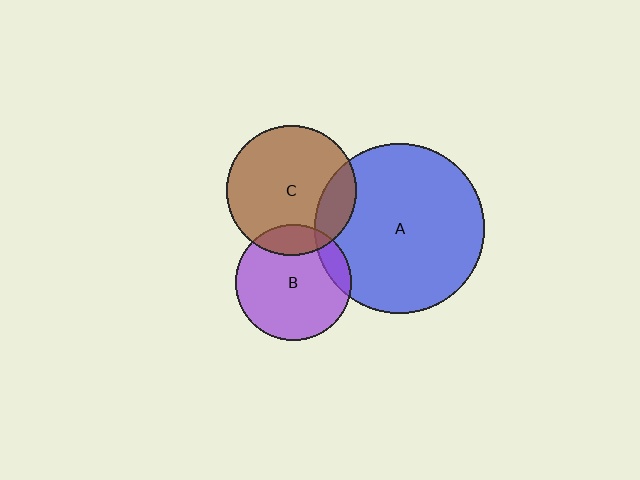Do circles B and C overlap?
Yes.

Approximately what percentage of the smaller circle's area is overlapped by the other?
Approximately 15%.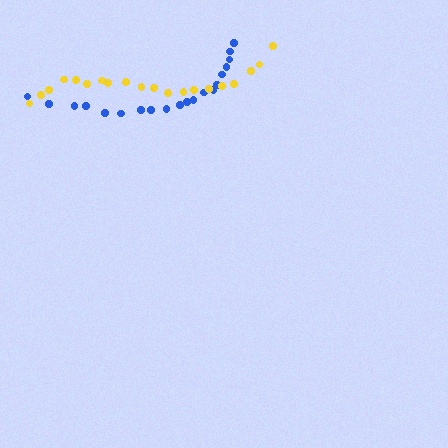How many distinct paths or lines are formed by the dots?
There are 2 distinct paths.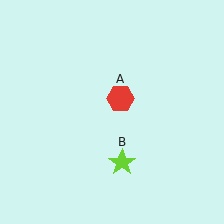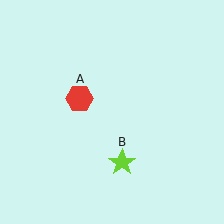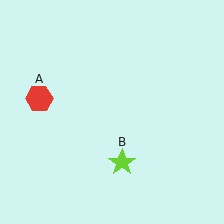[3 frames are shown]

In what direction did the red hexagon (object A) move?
The red hexagon (object A) moved left.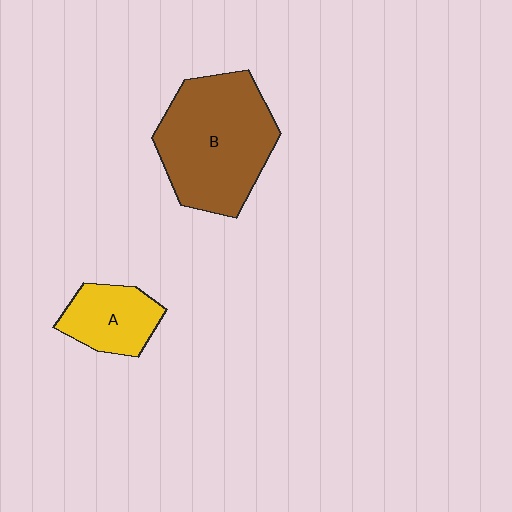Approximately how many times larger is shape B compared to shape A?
Approximately 2.3 times.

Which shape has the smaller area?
Shape A (yellow).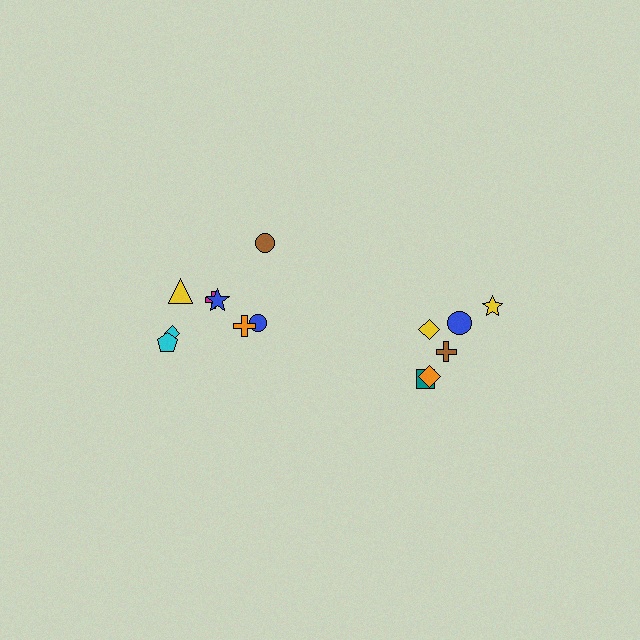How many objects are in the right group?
There are 6 objects.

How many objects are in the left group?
There are 8 objects.